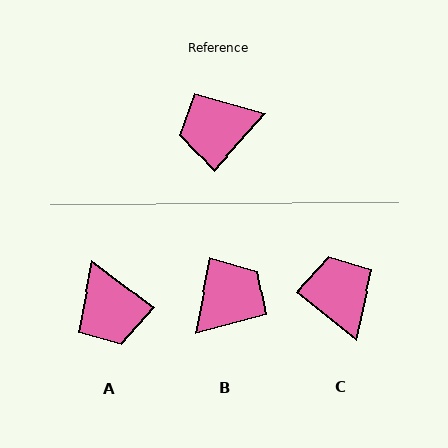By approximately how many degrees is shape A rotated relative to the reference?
Approximately 94 degrees counter-clockwise.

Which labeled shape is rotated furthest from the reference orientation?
B, about 150 degrees away.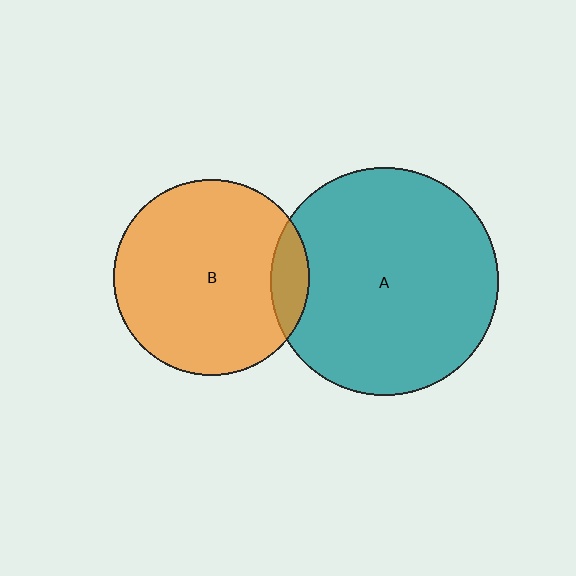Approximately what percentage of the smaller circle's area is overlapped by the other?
Approximately 10%.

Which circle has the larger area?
Circle A (teal).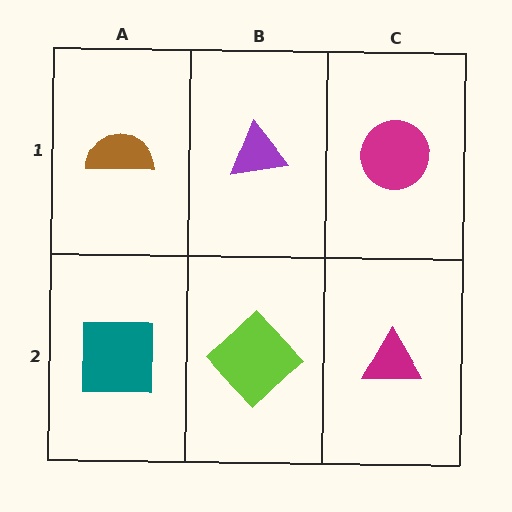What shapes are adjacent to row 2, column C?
A magenta circle (row 1, column C), a lime diamond (row 2, column B).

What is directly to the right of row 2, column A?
A lime diamond.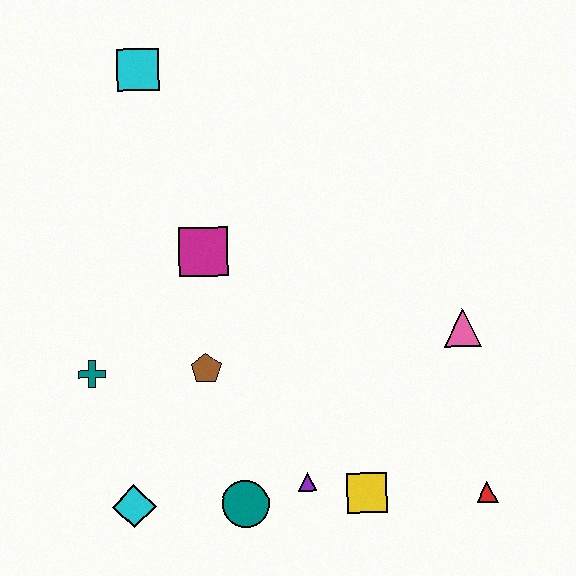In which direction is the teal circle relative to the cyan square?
The teal circle is below the cyan square.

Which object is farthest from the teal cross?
The red triangle is farthest from the teal cross.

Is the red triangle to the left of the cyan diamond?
No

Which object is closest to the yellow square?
The purple triangle is closest to the yellow square.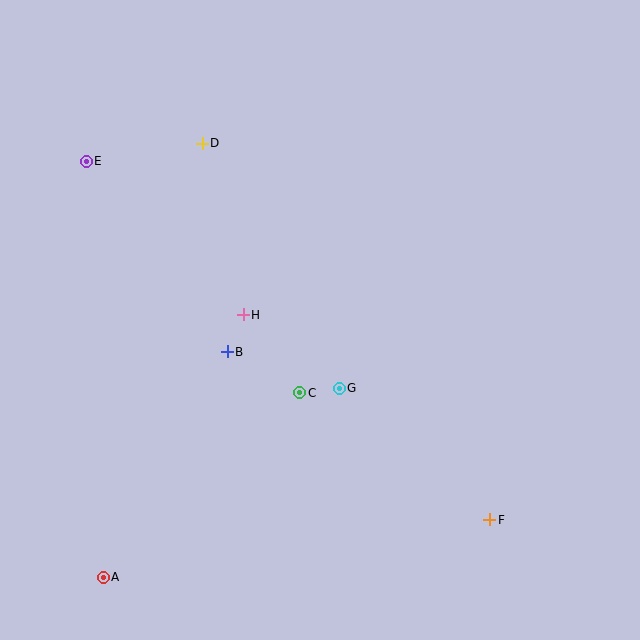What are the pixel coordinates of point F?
Point F is at (490, 520).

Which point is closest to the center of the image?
Point G at (339, 388) is closest to the center.